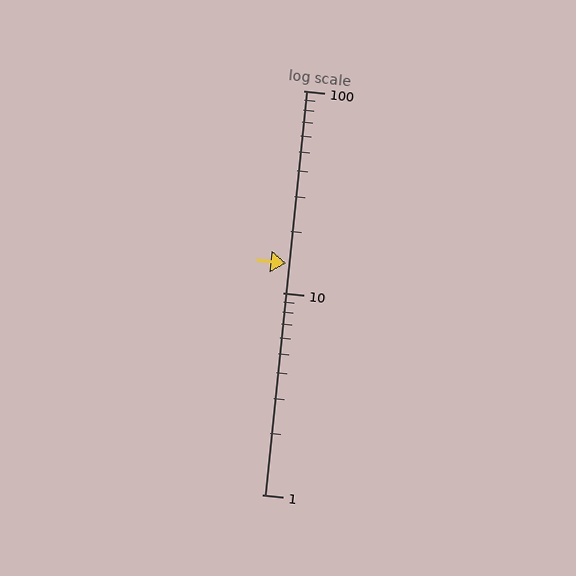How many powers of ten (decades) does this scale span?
The scale spans 2 decades, from 1 to 100.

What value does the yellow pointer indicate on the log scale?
The pointer indicates approximately 14.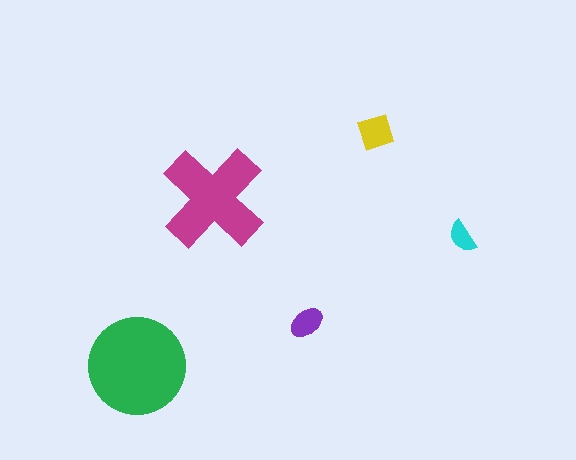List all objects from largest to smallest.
The green circle, the magenta cross, the yellow square, the purple ellipse, the cyan semicircle.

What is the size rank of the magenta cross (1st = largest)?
2nd.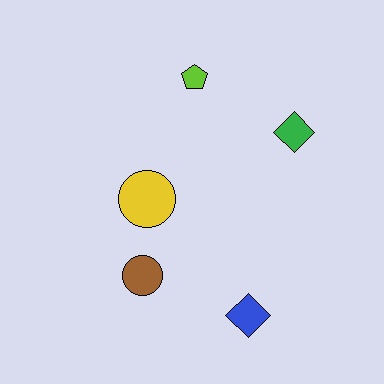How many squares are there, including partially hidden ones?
There are no squares.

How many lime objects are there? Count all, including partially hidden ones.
There is 1 lime object.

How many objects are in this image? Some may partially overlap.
There are 5 objects.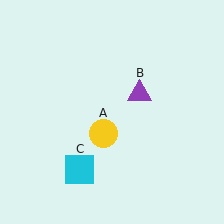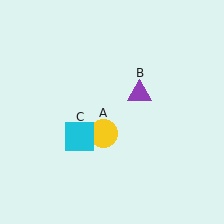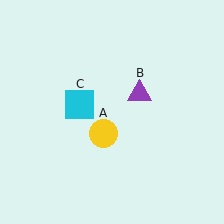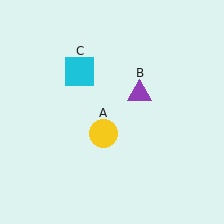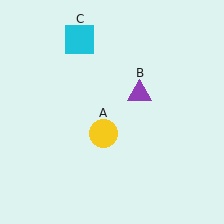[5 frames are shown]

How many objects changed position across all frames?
1 object changed position: cyan square (object C).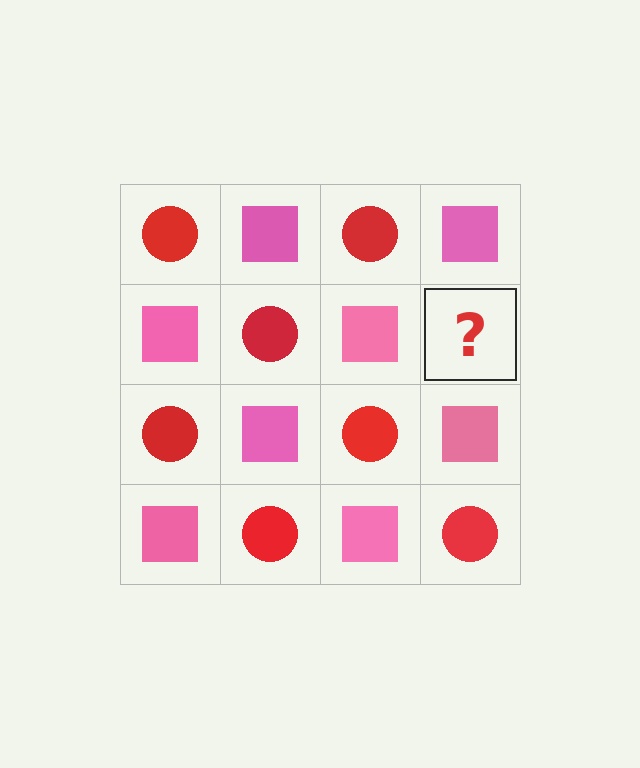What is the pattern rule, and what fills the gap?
The rule is that it alternates red circle and pink square in a checkerboard pattern. The gap should be filled with a red circle.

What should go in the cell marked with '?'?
The missing cell should contain a red circle.